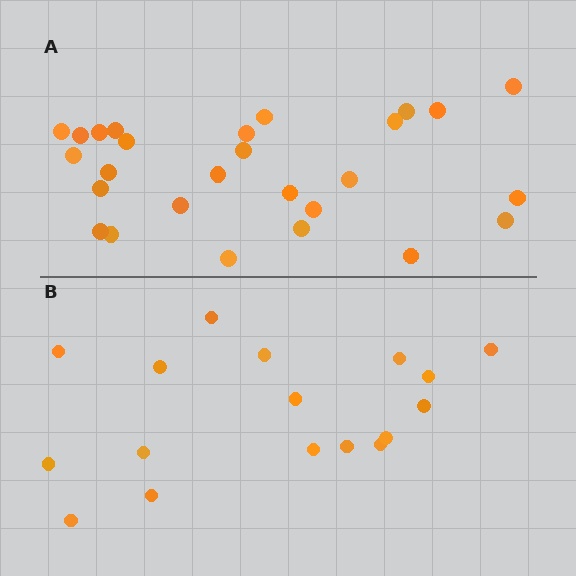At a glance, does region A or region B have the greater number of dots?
Region A (the top region) has more dots.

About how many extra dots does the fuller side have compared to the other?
Region A has roughly 10 or so more dots than region B.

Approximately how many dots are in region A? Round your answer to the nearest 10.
About 30 dots. (The exact count is 27, which rounds to 30.)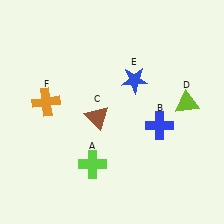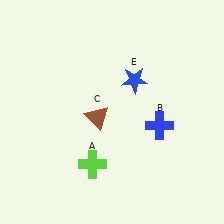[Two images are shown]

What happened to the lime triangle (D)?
The lime triangle (D) was removed in Image 2. It was in the top-right area of Image 1.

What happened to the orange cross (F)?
The orange cross (F) was removed in Image 2. It was in the top-left area of Image 1.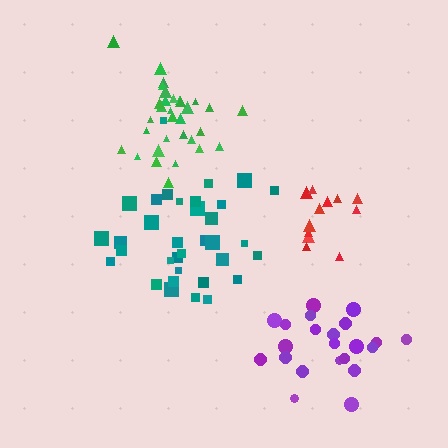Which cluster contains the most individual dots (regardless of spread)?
Teal (34).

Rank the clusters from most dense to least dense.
green, purple, teal, red.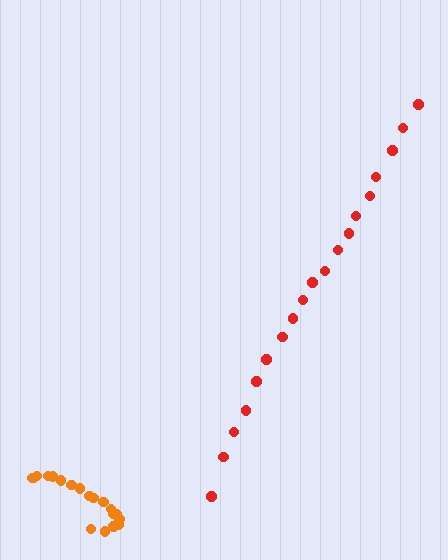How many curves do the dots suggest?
There are 2 distinct paths.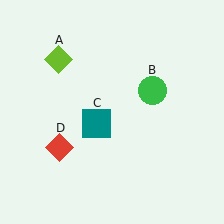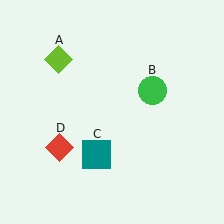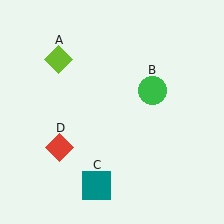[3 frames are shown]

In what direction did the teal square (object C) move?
The teal square (object C) moved down.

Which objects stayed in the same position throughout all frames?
Lime diamond (object A) and green circle (object B) and red diamond (object D) remained stationary.